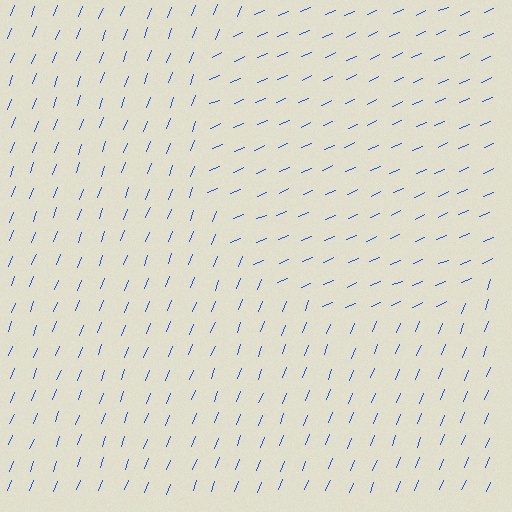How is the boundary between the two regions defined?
The boundary is defined purely by a change in line orientation (approximately 45 degrees difference). All lines are the same color and thickness.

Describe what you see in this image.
The image is filled with small blue line segments. A circle region in the image has lines oriented differently from the surrounding lines, creating a visible texture boundary.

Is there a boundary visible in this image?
Yes, there is a texture boundary formed by a change in line orientation.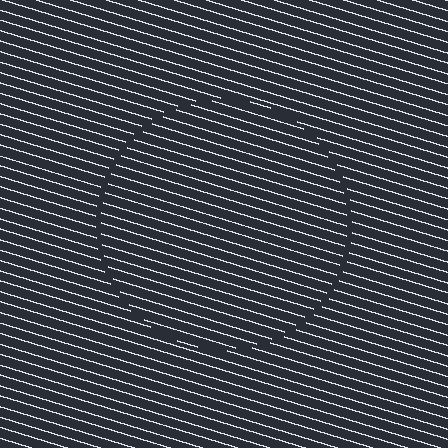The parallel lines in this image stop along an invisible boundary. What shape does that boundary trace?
An illusory circle. The interior of the shape contains the same grating, shifted by half a period — the contour is defined by the phase discontinuity where line-ends from the inner and outer gratings abut.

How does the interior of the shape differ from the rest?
The interior of the shape contains the same grating, shifted by half a period — the contour is defined by the phase discontinuity where line-ends from the inner and outer gratings abut.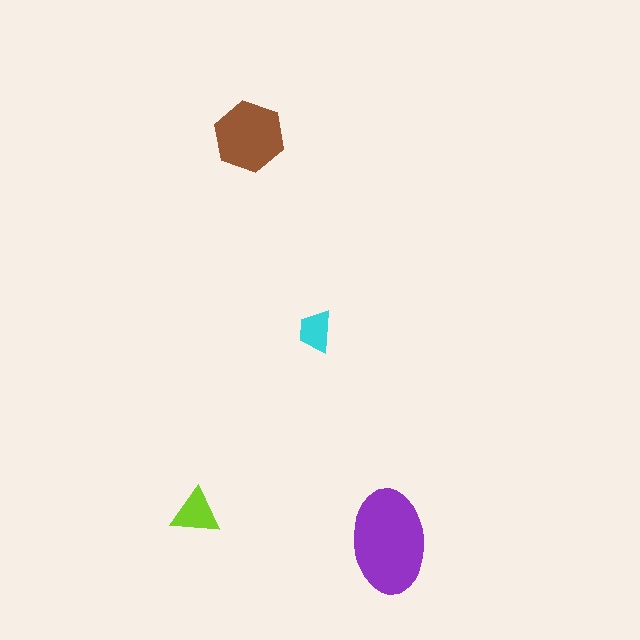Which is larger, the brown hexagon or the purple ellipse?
The purple ellipse.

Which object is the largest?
The purple ellipse.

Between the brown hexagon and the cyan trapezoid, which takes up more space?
The brown hexagon.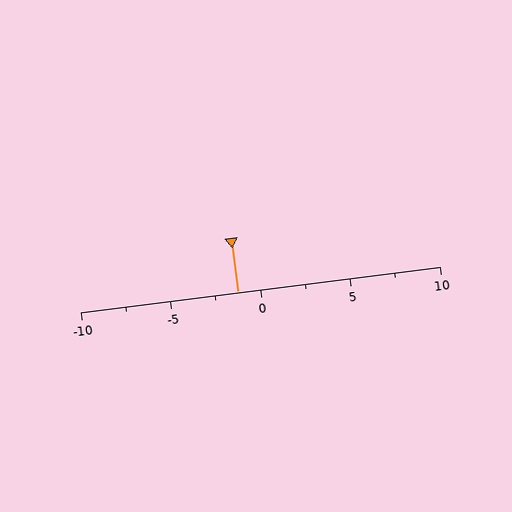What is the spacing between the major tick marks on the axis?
The major ticks are spaced 5 apart.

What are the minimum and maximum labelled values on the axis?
The axis runs from -10 to 10.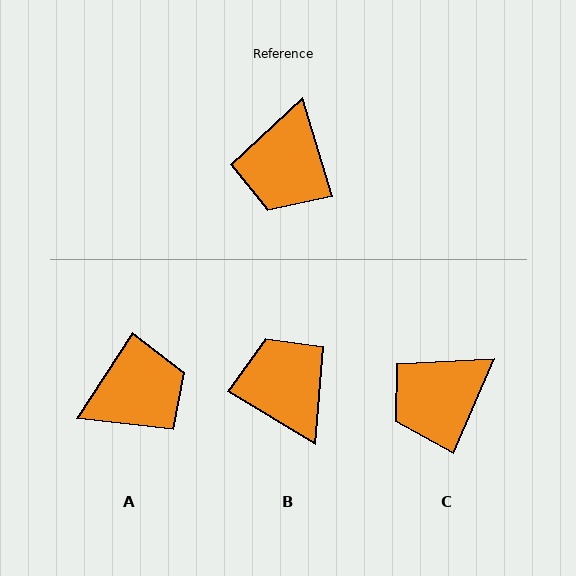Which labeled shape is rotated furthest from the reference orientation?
B, about 137 degrees away.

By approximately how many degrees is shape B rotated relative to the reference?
Approximately 137 degrees clockwise.